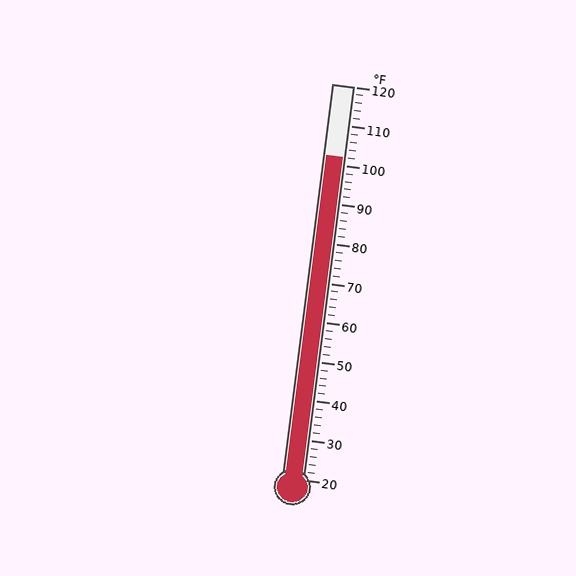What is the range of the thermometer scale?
The thermometer scale ranges from 20°F to 120°F.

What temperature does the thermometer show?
The thermometer shows approximately 102°F.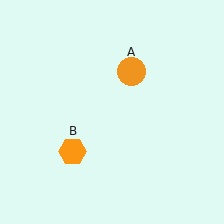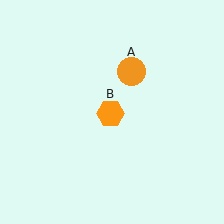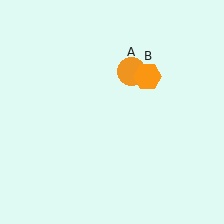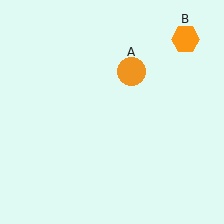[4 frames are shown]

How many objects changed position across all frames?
1 object changed position: orange hexagon (object B).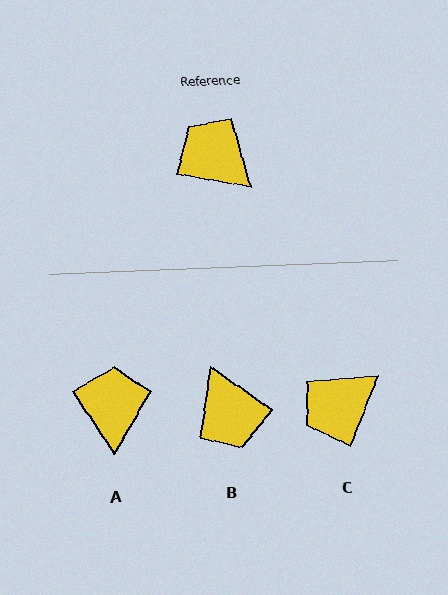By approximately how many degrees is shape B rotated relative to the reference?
Approximately 155 degrees counter-clockwise.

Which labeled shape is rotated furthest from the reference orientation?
B, about 155 degrees away.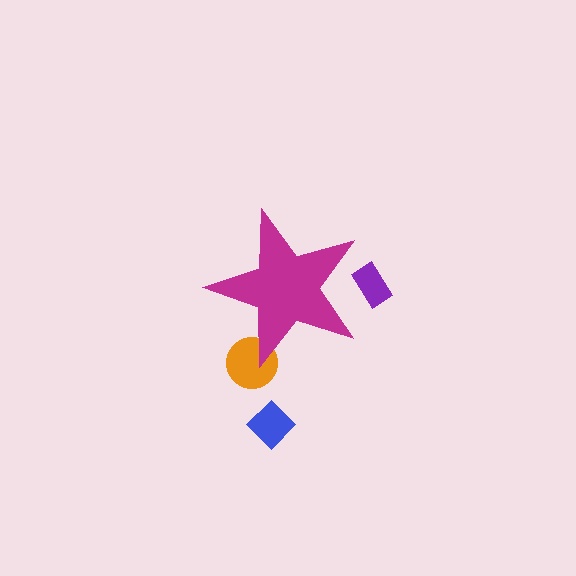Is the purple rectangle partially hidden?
Yes, the purple rectangle is partially hidden behind the magenta star.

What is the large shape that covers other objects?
A magenta star.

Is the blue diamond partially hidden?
No, the blue diamond is fully visible.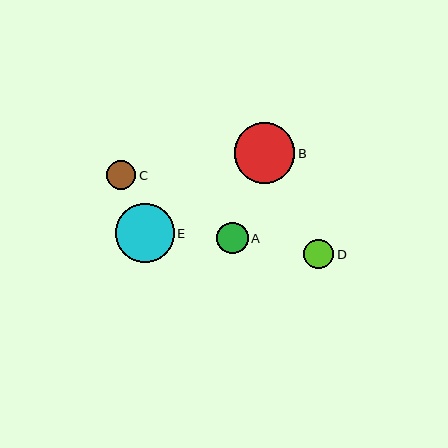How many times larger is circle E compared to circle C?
Circle E is approximately 2.0 times the size of circle C.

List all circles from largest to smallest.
From largest to smallest: B, E, A, D, C.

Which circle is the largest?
Circle B is the largest with a size of approximately 60 pixels.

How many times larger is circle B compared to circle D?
Circle B is approximately 2.0 times the size of circle D.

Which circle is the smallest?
Circle C is the smallest with a size of approximately 29 pixels.